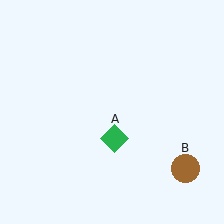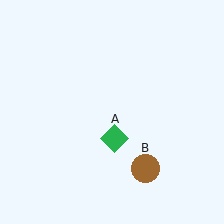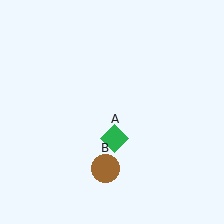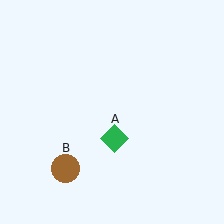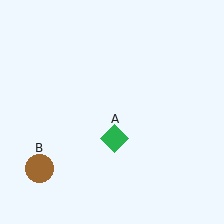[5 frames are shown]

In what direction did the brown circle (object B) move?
The brown circle (object B) moved left.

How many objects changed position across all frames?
1 object changed position: brown circle (object B).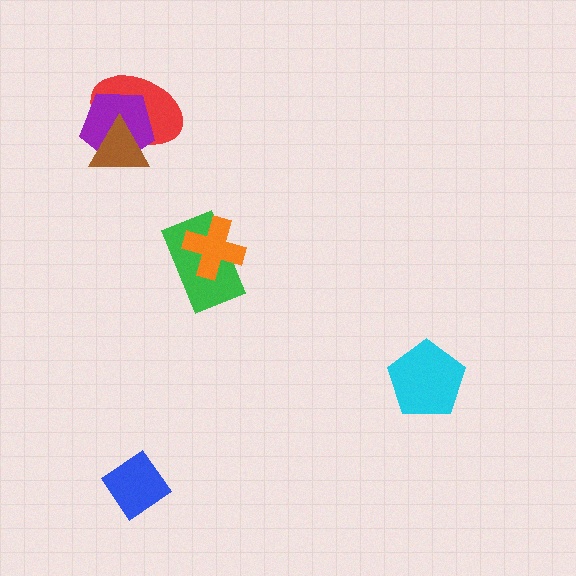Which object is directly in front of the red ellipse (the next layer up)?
The purple pentagon is directly in front of the red ellipse.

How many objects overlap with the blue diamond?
0 objects overlap with the blue diamond.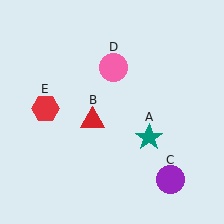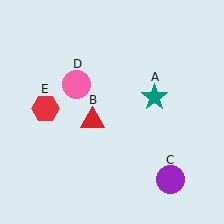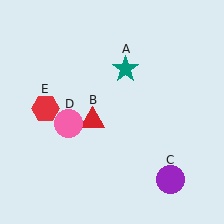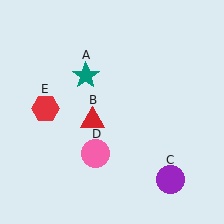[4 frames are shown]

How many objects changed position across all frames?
2 objects changed position: teal star (object A), pink circle (object D).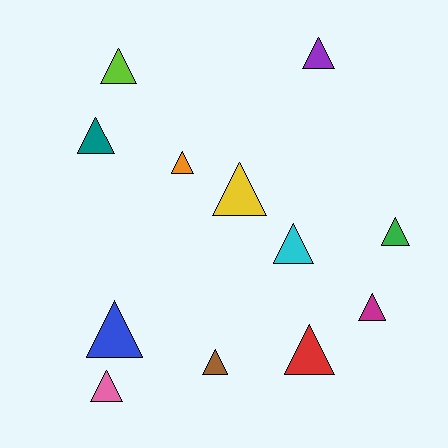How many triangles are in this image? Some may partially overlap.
There are 12 triangles.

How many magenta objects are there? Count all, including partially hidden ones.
There is 1 magenta object.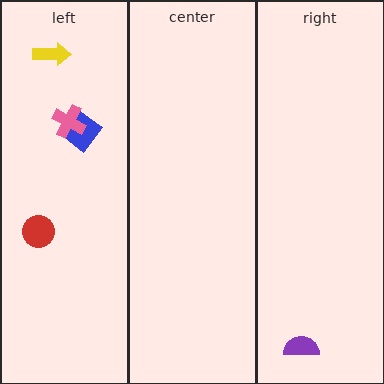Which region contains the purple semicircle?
The right region.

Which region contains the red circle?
The left region.